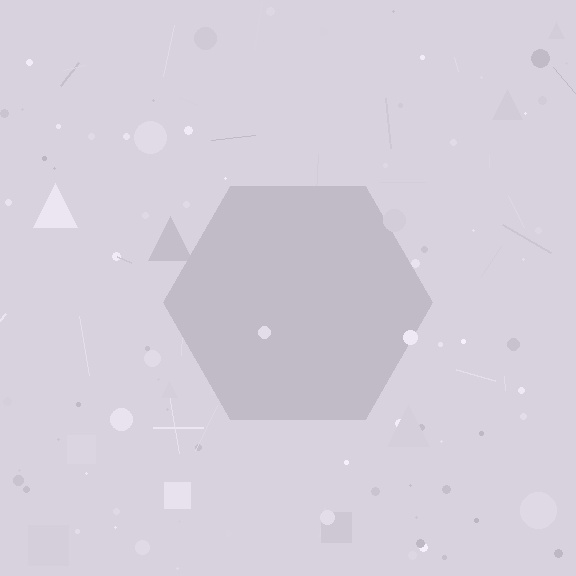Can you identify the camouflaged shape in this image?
The camouflaged shape is a hexagon.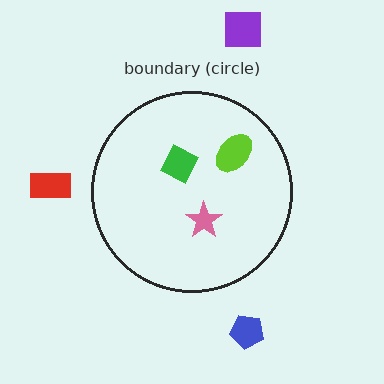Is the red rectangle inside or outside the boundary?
Outside.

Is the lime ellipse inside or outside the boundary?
Inside.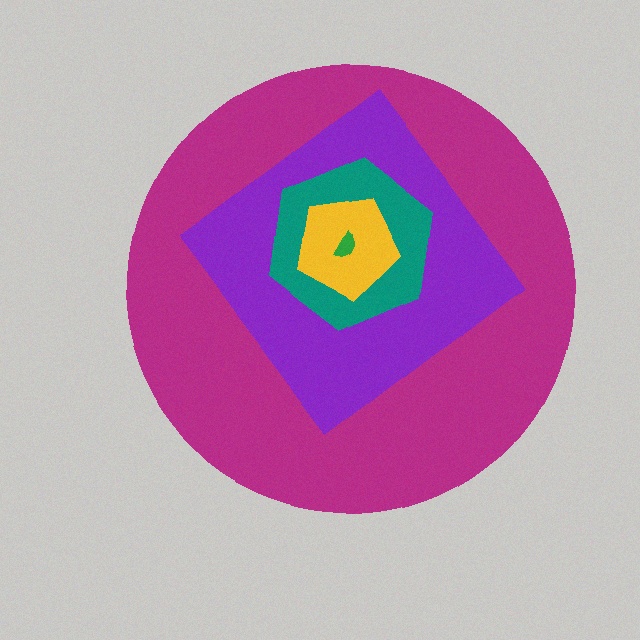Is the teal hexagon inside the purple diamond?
Yes.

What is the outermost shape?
The magenta circle.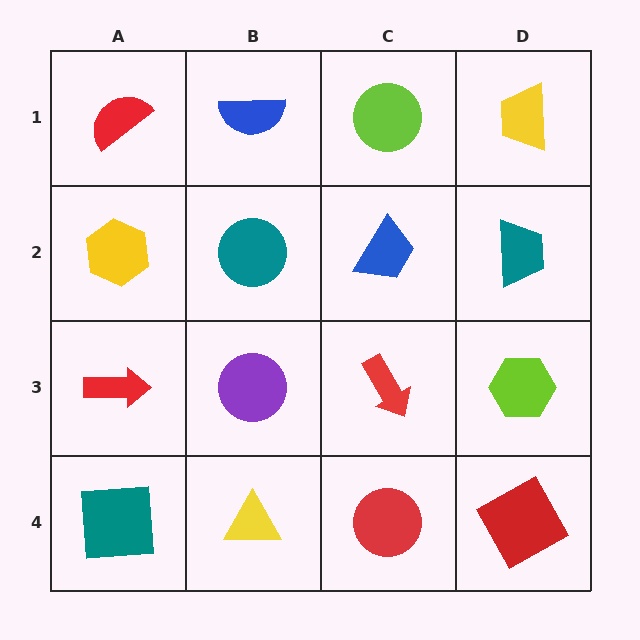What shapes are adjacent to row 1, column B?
A teal circle (row 2, column B), a red semicircle (row 1, column A), a lime circle (row 1, column C).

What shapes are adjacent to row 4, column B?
A purple circle (row 3, column B), a teal square (row 4, column A), a red circle (row 4, column C).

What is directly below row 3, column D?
A red square.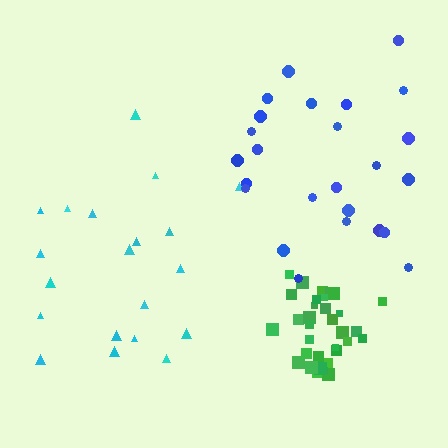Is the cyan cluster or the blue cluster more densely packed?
Blue.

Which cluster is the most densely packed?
Green.